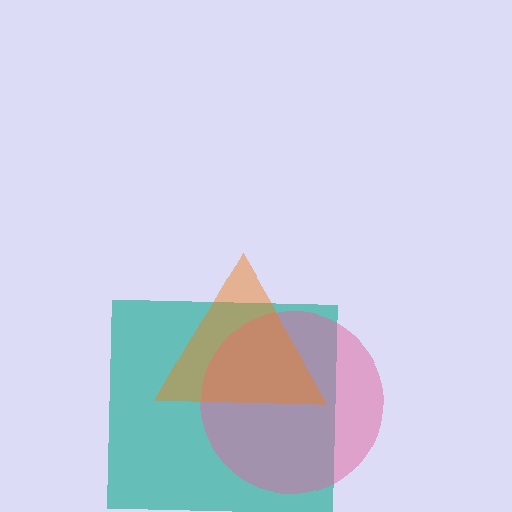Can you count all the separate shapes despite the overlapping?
Yes, there are 3 separate shapes.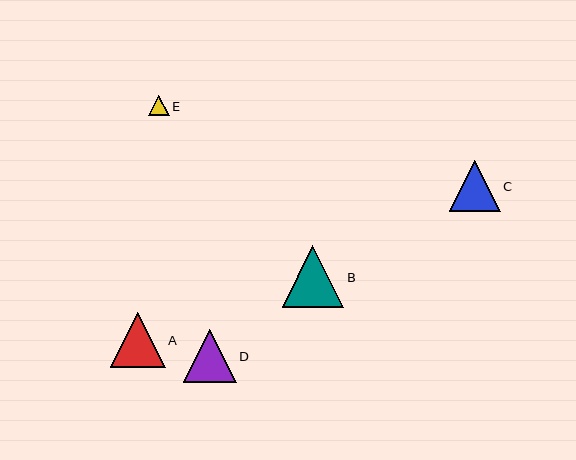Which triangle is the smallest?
Triangle E is the smallest with a size of approximately 20 pixels.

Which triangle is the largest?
Triangle B is the largest with a size of approximately 62 pixels.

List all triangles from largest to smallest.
From largest to smallest: B, A, D, C, E.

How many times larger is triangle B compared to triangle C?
Triangle B is approximately 1.2 times the size of triangle C.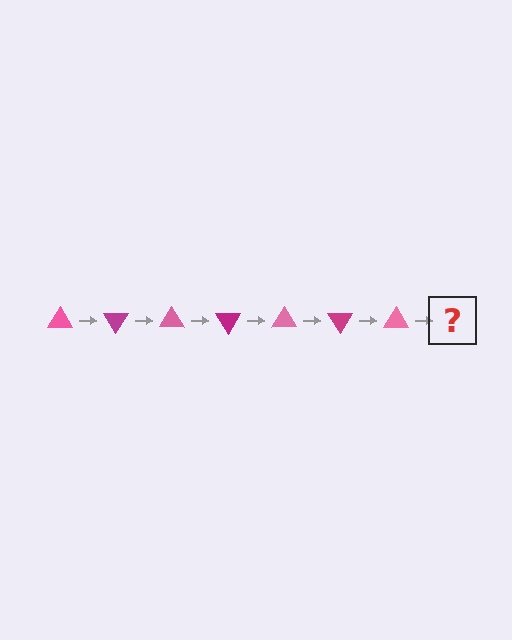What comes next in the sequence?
The next element should be a magenta triangle, rotated 420 degrees from the start.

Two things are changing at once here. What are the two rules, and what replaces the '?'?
The two rules are that it rotates 60 degrees each step and the color cycles through pink and magenta. The '?' should be a magenta triangle, rotated 420 degrees from the start.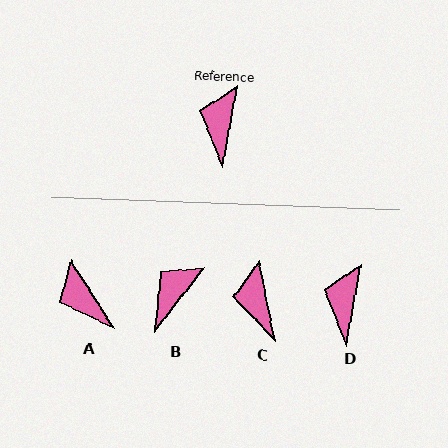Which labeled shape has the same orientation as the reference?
D.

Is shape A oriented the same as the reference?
No, it is off by about 43 degrees.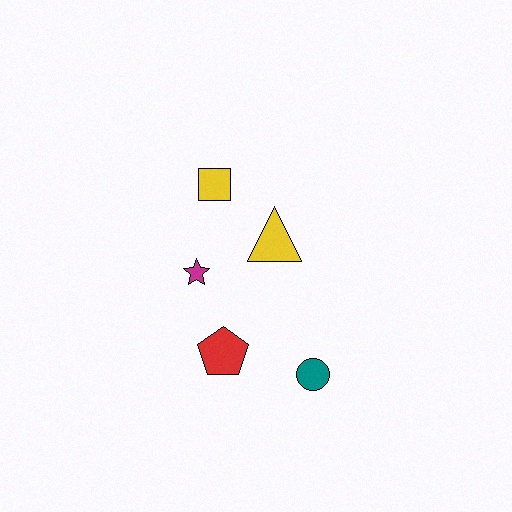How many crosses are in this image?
There are no crosses.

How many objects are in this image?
There are 5 objects.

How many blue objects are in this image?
There are no blue objects.